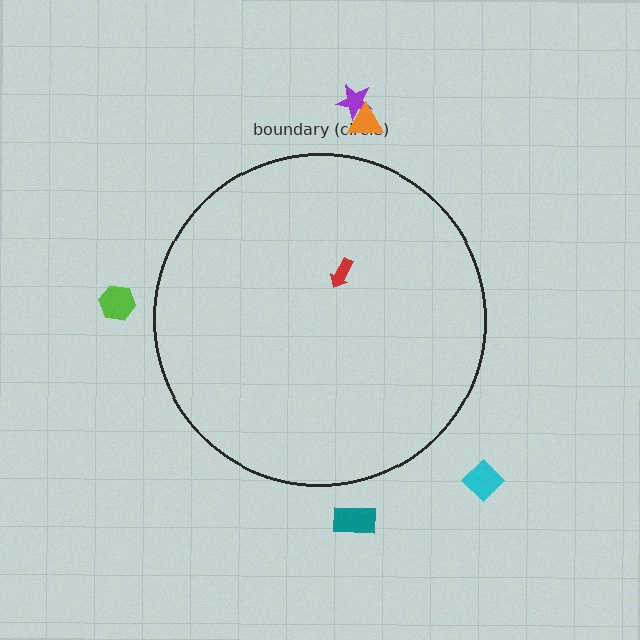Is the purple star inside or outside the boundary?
Outside.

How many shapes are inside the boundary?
1 inside, 5 outside.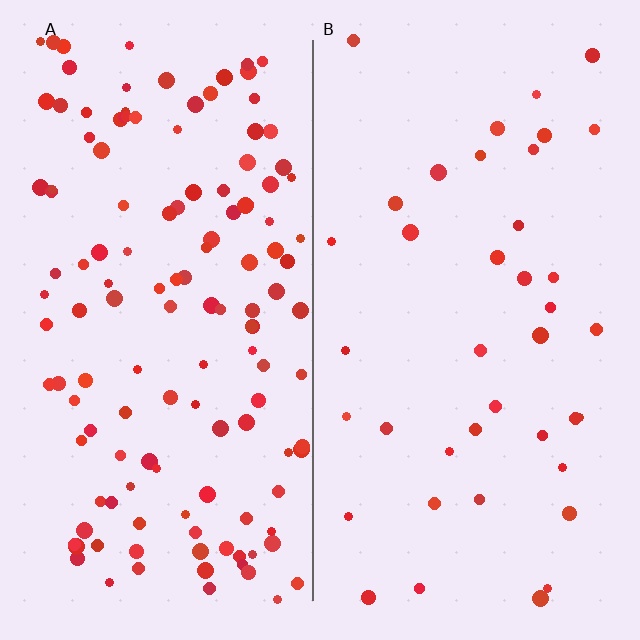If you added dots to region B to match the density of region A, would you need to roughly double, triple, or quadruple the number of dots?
Approximately triple.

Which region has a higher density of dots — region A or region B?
A (the left).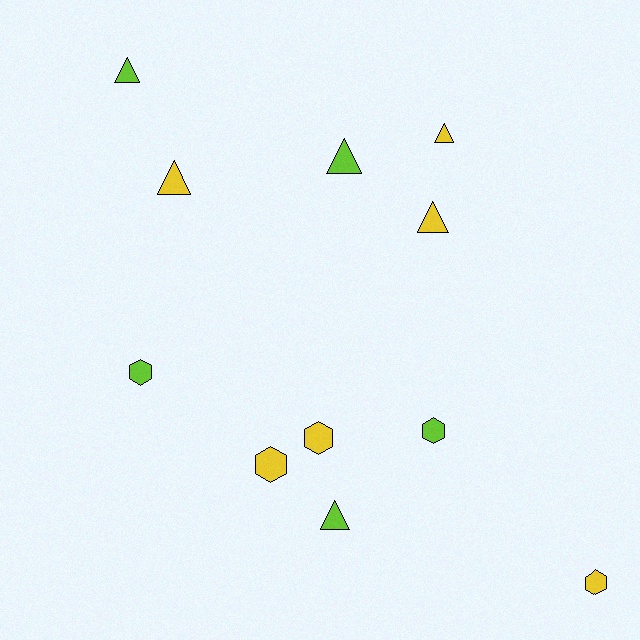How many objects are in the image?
There are 11 objects.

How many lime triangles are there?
There are 3 lime triangles.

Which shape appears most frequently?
Triangle, with 6 objects.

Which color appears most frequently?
Yellow, with 6 objects.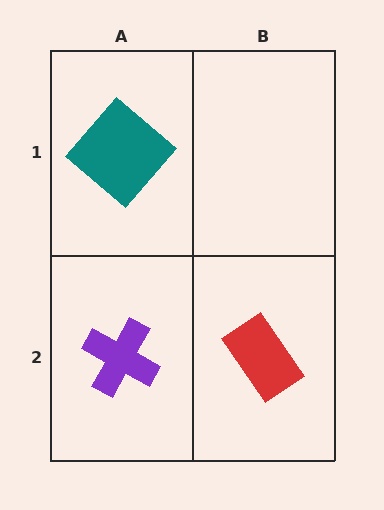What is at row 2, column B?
A red rectangle.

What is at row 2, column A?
A purple cross.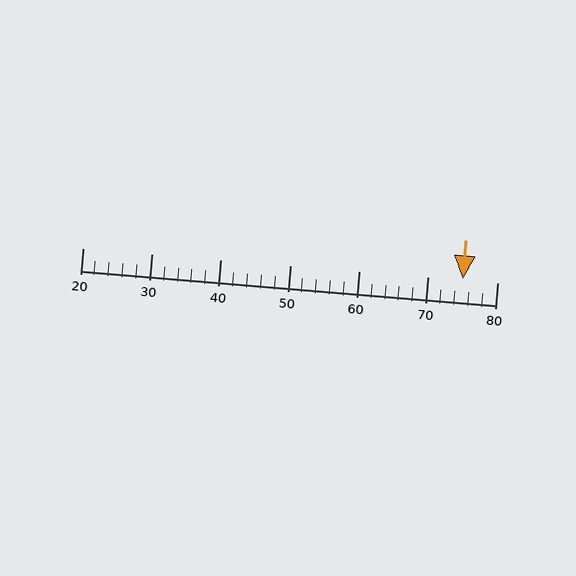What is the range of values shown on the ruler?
The ruler shows values from 20 to 80.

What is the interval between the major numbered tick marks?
The major tick marks are spaced 10 units apart.